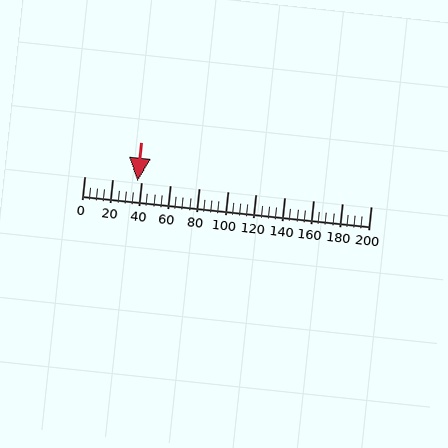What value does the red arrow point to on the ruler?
The red arrow points to approximately 37.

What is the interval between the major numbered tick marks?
The major tick marks are spaced 20 units apart.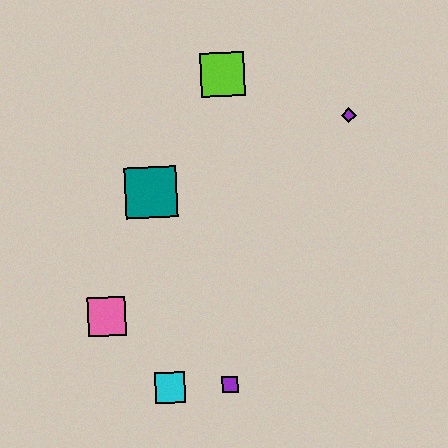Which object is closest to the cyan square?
The purple square is closest to the cyan square.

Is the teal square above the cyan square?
Yes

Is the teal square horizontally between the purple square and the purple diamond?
No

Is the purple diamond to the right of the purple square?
Yes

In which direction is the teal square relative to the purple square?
The teal square is above the purple square.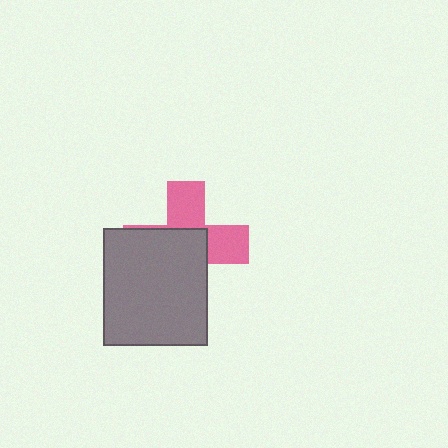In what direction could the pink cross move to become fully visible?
The pink cross could move toward the upper-right. That would shift it out from behind the gray rectangle entirely.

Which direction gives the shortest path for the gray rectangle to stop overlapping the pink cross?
Moving toward the lower-left gives the shortest separation.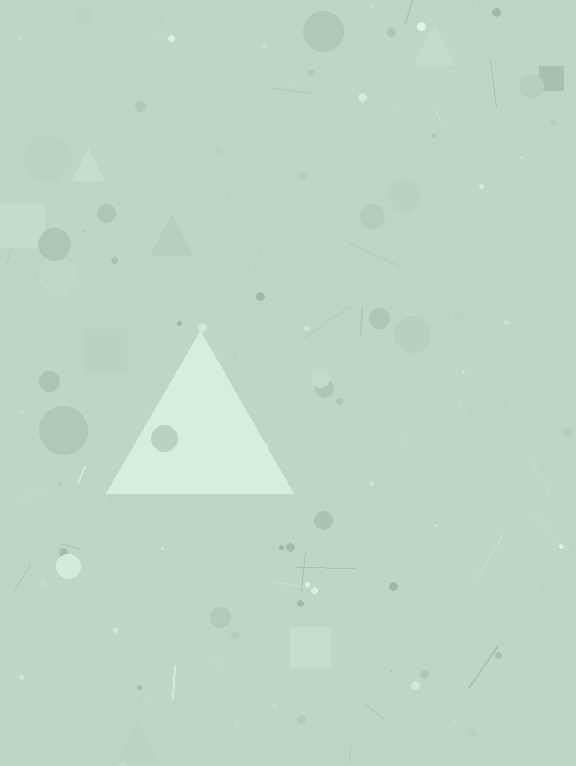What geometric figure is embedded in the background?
A triangle is embedded in the background.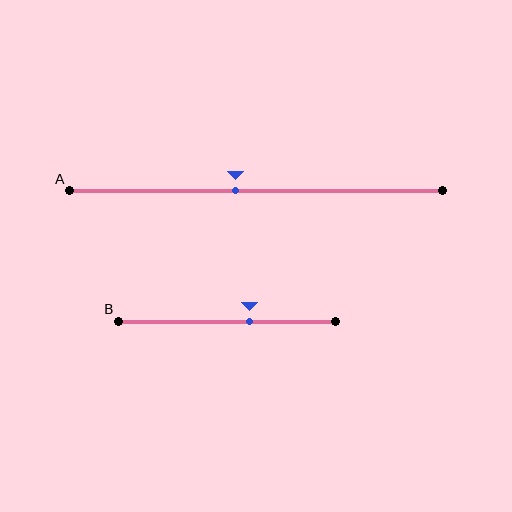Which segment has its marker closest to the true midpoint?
Segment A has its marker closest to the true midpoint.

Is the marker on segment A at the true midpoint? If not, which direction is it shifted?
No, the marker on segment A is shifted to the left by about 6% of the segment length.